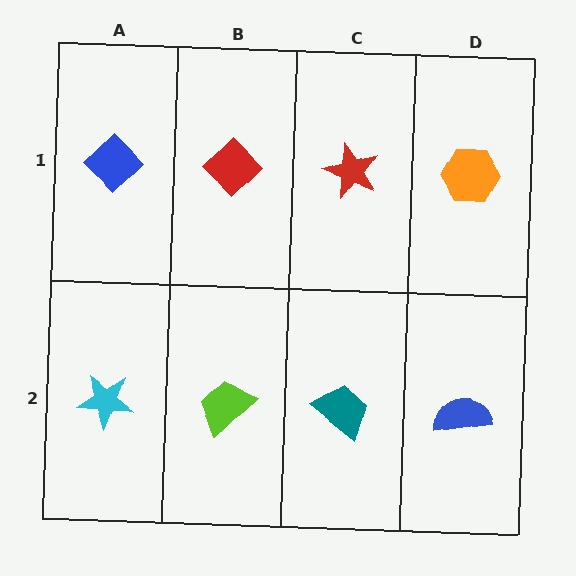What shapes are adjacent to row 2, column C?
A red star (row 1, column C), a lime trapezoid (row 2, column B), a blue semicircle (row 2, column D).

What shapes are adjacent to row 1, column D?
A blue semicircle (row 2, column D), a red star (row 1, column C).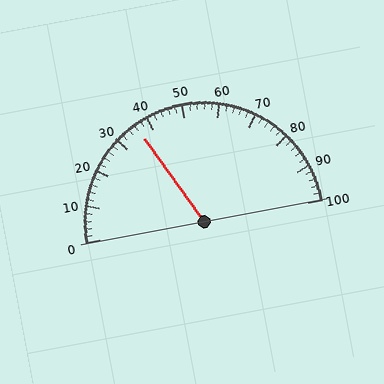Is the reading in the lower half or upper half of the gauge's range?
The reading is in the lower half of the range (0 to 100).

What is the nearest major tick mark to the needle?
The nearest major tick mark is 40.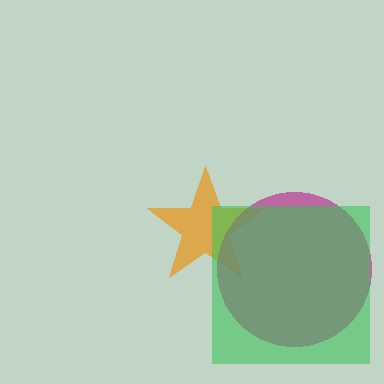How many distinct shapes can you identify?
There are 3 distinct shapes: an orange star, a magenta circle, a green square.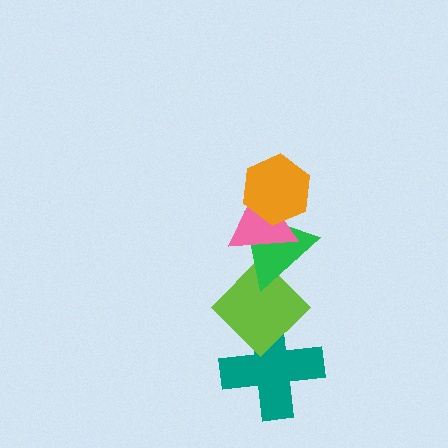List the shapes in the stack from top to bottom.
From top to bottom: the orange hexagon, the pink triangle, the green triangle, the lime diamond, the teal cross.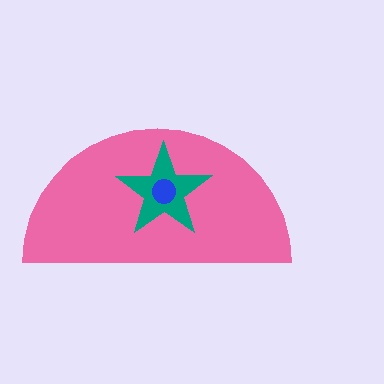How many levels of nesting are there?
3.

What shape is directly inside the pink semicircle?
The teal star.